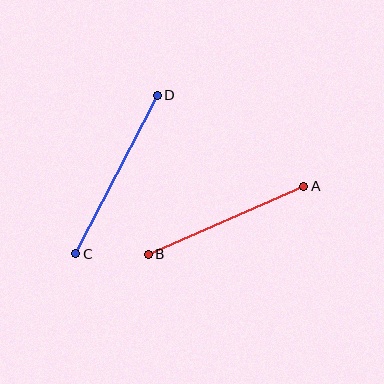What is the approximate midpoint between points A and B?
The midpoint is at approximately (226, 220) pixels.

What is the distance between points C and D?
The distance is approximately 178 pixels.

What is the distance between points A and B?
The distance is approximately 170 pixels.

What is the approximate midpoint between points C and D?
The midpoint is at approximately (117, 174) pixels.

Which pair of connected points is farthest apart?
Points C and D are farthest apart.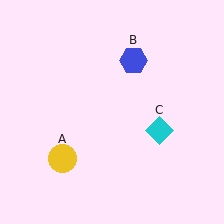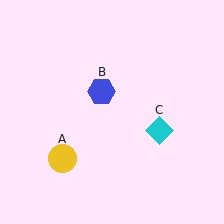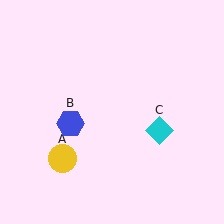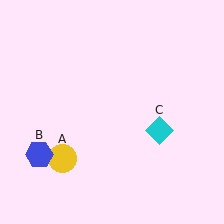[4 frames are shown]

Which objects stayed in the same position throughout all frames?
Yellow circle (object A) and cyan diamond (object C) remained stationary.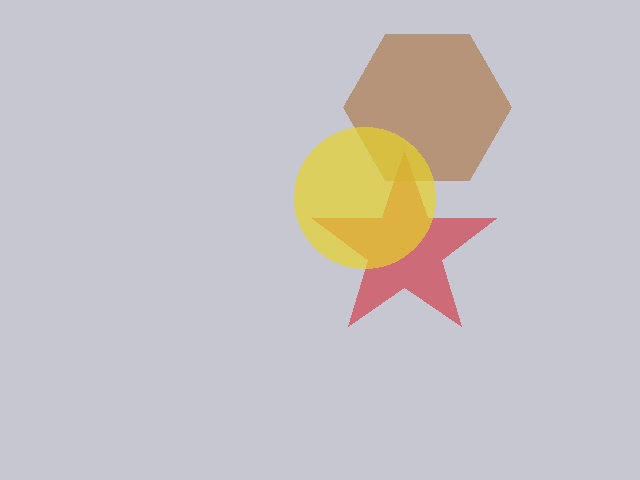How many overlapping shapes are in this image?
There are 3 overlapping shapes in the image.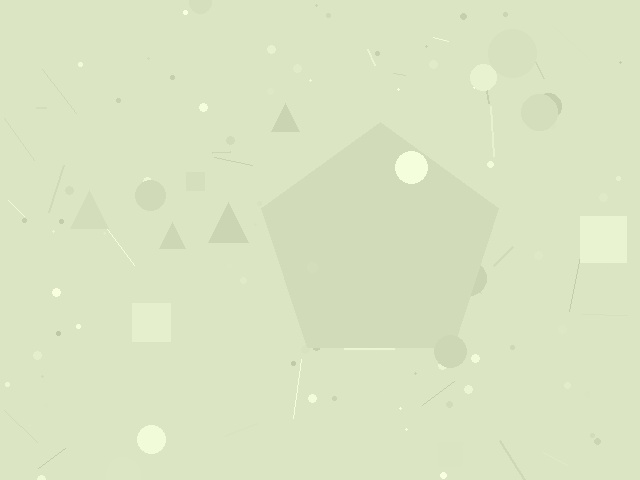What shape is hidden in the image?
A pentagon is hidden in the image.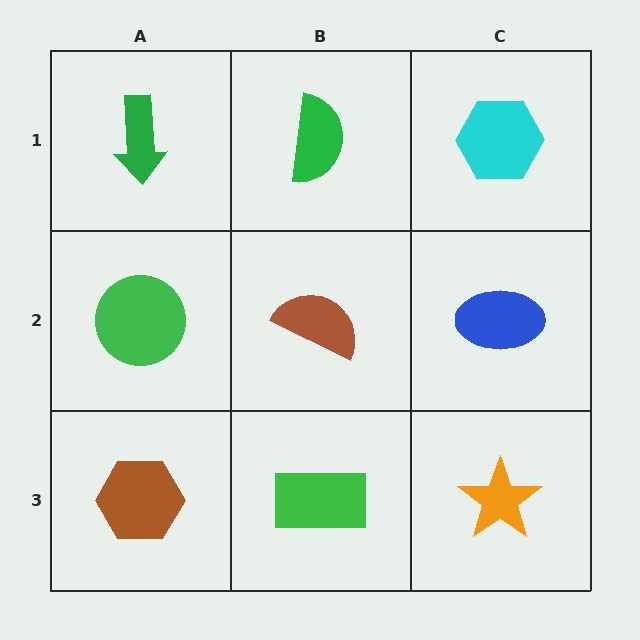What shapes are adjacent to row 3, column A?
A green circle (row 2, column A), a green rectangle (row 3, column B).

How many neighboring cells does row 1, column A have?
2.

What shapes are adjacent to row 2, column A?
A green arrow (row 1, column A), a brown hexagon (row 3, column A), a brown semicircle (row 2, column B).